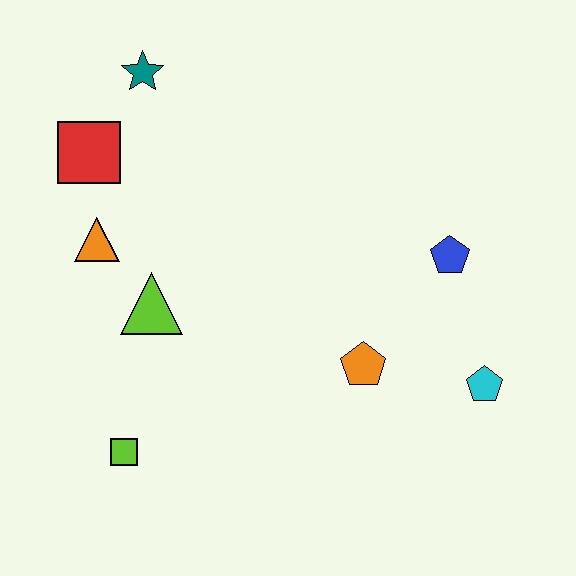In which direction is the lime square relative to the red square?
The lime square is below the red square.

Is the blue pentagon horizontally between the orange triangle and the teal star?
No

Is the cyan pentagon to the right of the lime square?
Yes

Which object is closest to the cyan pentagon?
The orange pentagon is closest to the cyan pentagon.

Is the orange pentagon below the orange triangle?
Yes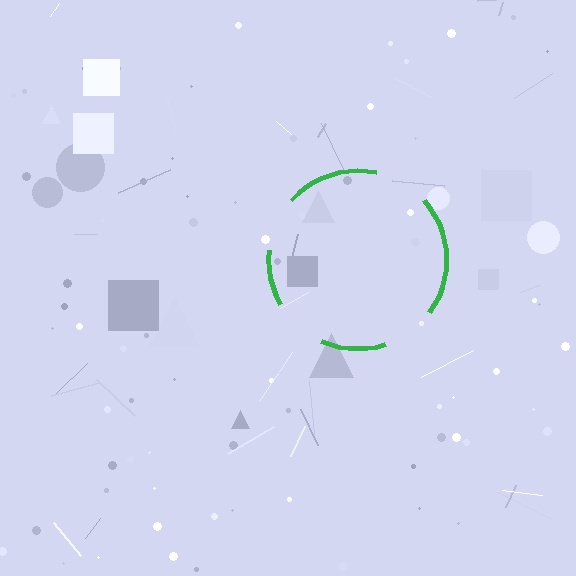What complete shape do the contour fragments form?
The contour fragments form a circle.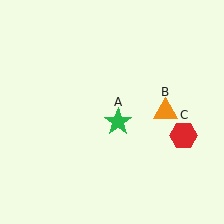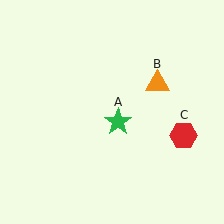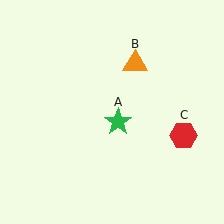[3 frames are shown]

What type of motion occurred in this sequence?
The orange triangle (object B) rotated counterclockwise around the center of the scene.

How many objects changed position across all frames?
1 object changed position: orange triangle (object B).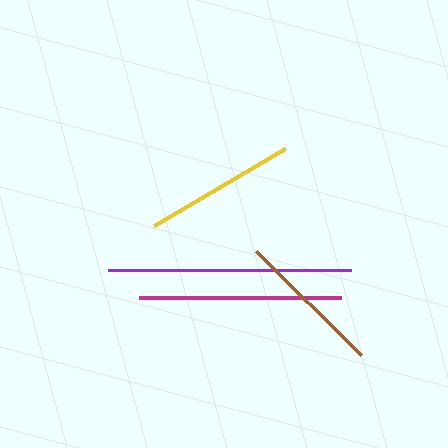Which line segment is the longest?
The purple line is the longest at approximately 243 pixels.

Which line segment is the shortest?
The brown line is the shortest at approximately 147 pixels.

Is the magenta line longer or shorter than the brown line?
The magenta line is longer than the brown line.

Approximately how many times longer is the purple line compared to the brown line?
The purple line is approximately 1.6 times the length of the brown line.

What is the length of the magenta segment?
The magenta segment is approximately 202 pixels long.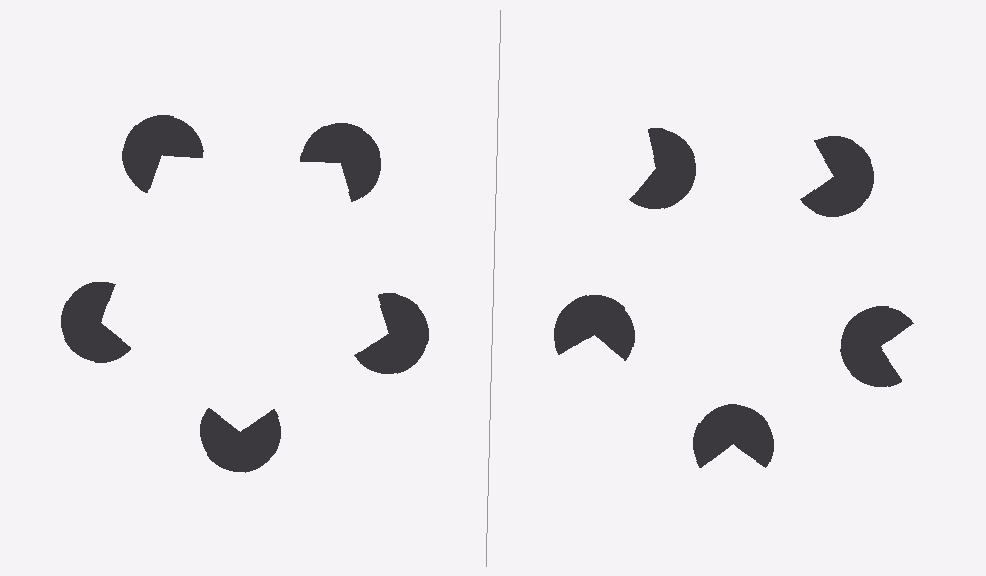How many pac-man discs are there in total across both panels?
10 — 5 on each side.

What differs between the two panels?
The pac-man discs are positioned identically on both sides; only the wedge orientations differ. On the left they align to a pentagon; on the right they are misaligned.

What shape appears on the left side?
An illusory pentagon.